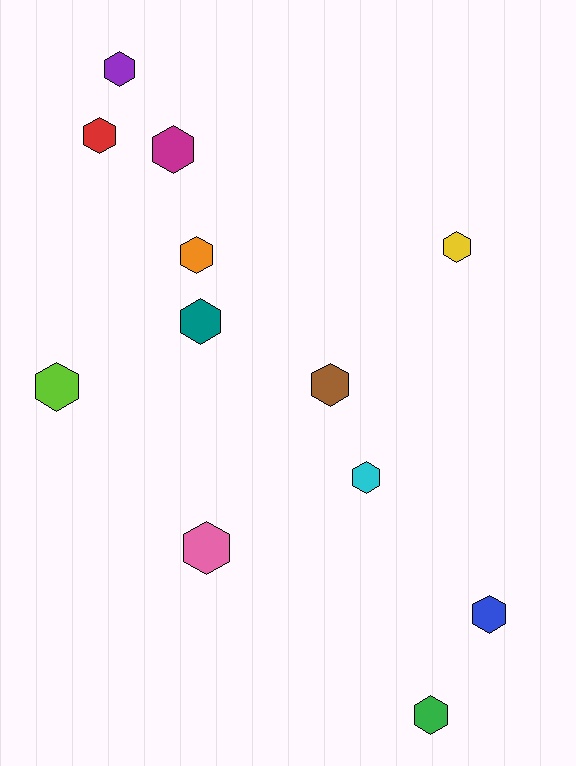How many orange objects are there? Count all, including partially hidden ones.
There is 1 orange object.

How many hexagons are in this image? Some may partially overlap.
There are 12 hexagons.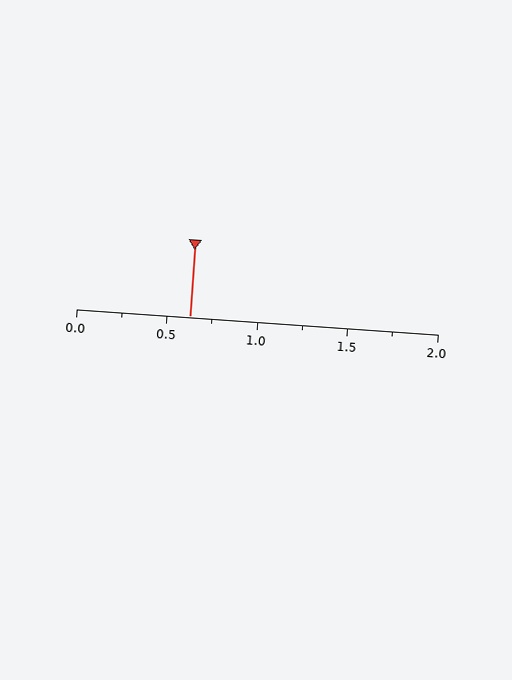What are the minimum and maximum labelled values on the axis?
The axis runs from 0.0 to 2.0.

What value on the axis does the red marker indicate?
The marker indicates approximately 0.62.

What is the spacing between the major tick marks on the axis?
The major ticks are spaced 0.5 apart.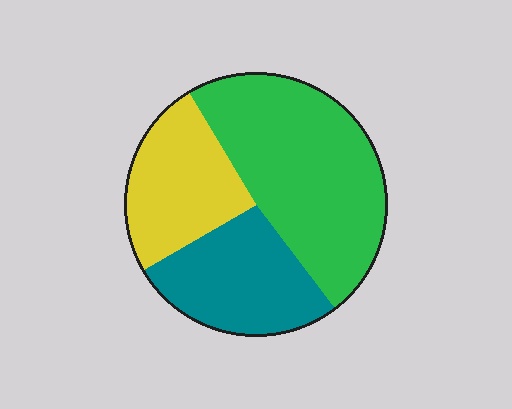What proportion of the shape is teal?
Teal takes up between a quarter and a half of the shape.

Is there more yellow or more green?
Green.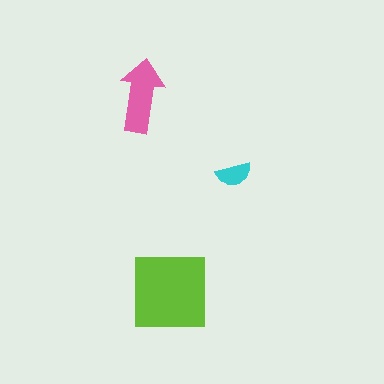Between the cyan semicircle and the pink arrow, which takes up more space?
The pink arrow.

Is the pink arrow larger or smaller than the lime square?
Smaller.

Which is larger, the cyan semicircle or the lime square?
The lime square.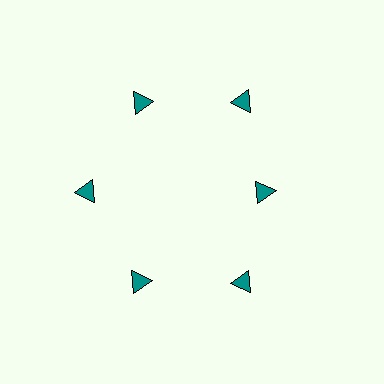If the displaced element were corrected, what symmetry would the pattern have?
It would have 6-fold rotational symmetry — the pattern would map onto itself every 60 degrees.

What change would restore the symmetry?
The symmetry would be restored by moving it outward, back onto the ring so that all 6 triangles sit at equal angles and equal distance from the center.